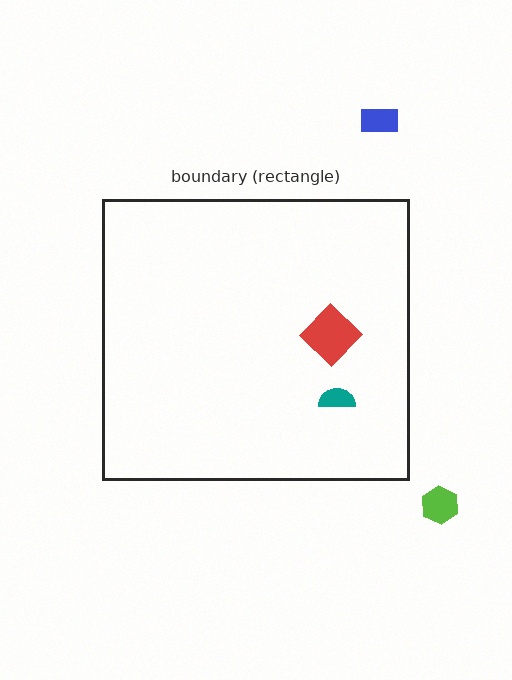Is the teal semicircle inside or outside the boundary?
Inside.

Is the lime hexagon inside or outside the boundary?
Outside.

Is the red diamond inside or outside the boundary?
Inside.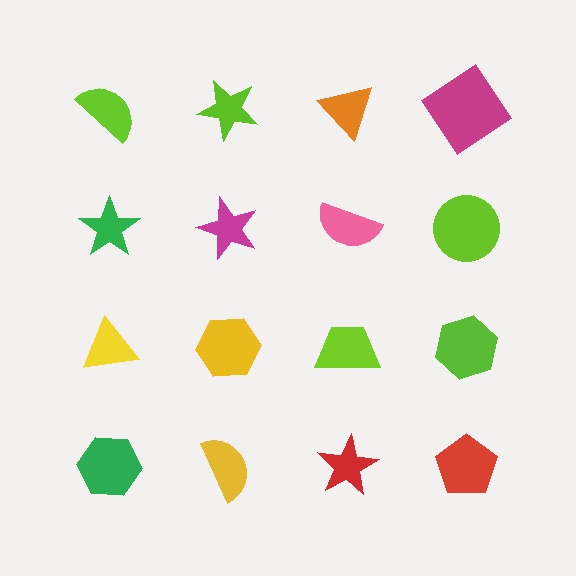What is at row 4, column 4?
A red pentagon.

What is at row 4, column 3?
A red star.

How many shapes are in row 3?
4 shapes.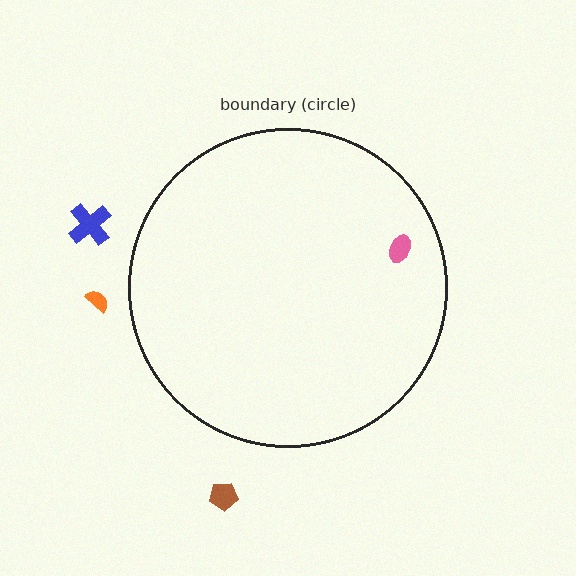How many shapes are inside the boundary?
1 inside, 3 outside.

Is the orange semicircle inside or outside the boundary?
Outside.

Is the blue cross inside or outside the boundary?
Outside.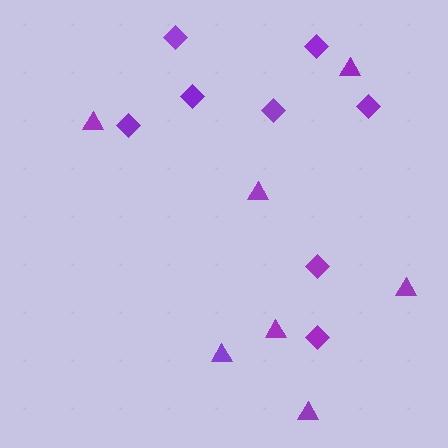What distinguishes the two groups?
There are 2 groups: one group of triangles (7) and one group of diamonds (8).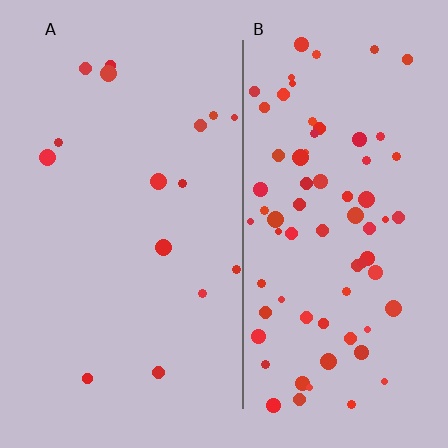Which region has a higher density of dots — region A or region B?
B (the right).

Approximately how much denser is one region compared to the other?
Approximately 4.8× — region B over region A.